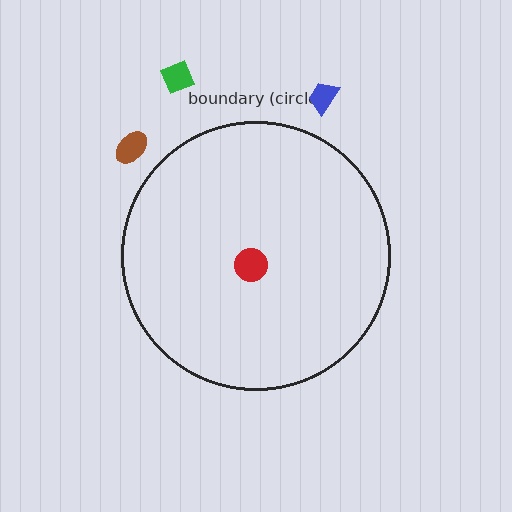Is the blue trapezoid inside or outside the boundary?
Outside.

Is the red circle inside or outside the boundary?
Inside.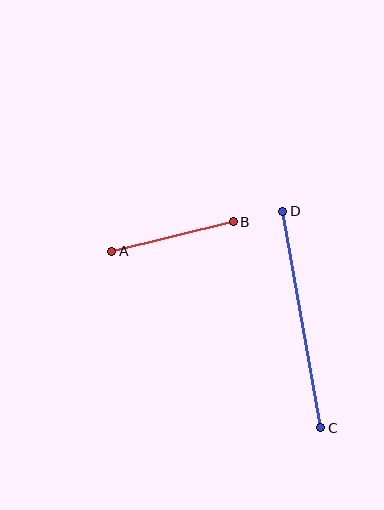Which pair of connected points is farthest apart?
Points C and D are farthest apart.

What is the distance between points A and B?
The distance is approximately 125 pixels.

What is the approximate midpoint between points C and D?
The midpoint is at approximately (302, 320) pixels.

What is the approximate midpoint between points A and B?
The midpoint is at approximately (173, 237) pixels.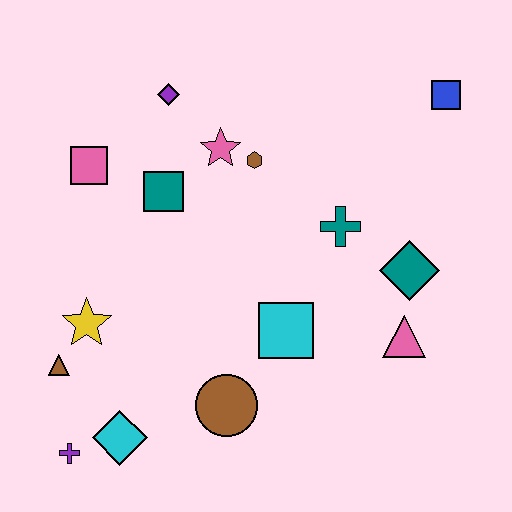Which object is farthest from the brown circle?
The blue square is farthest from the brown circle.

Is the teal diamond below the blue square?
Yes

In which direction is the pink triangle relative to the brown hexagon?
The pink triangle is below the brown hexagon.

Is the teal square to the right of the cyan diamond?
Yes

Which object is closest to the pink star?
The brown hexagon is closest to the pink star.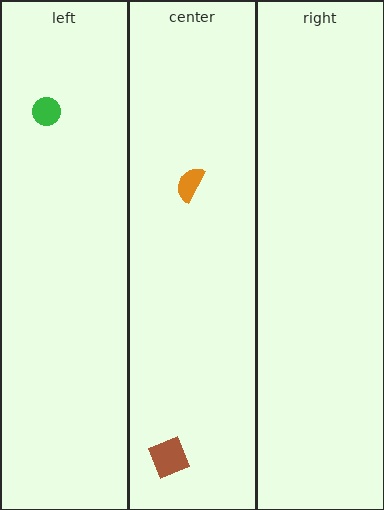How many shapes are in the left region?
1.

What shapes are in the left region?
The green circle.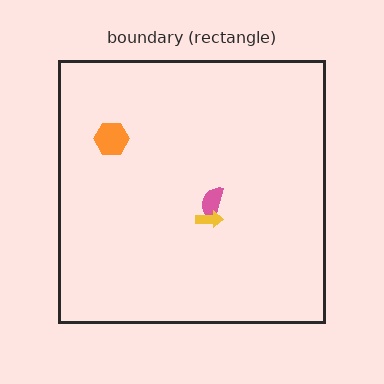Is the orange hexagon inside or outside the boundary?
Inside.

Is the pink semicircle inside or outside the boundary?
Inside.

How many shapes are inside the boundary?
3 inside, 0 outside.